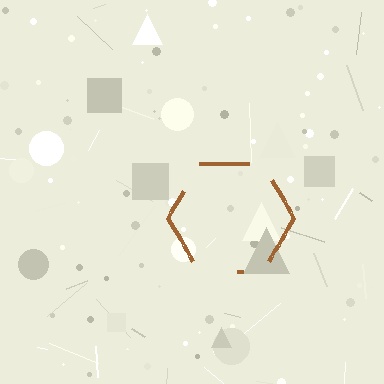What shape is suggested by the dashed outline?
The dashed outline suggests a hexagon.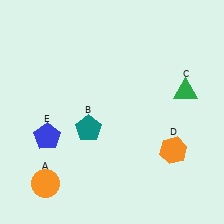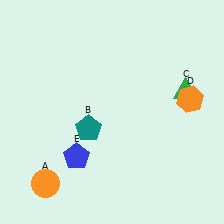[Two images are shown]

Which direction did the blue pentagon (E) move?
The blue pentagon (E) moved right.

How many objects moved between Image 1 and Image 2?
2 objects moved between the two images.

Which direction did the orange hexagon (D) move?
The orange hexagon (D) moved up.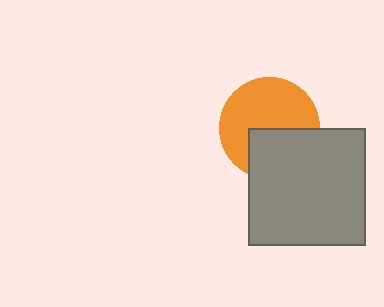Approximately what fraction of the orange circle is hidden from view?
Roughly 39% of the orange circle is hidden behind the gray square.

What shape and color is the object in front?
The object in front is a gray square.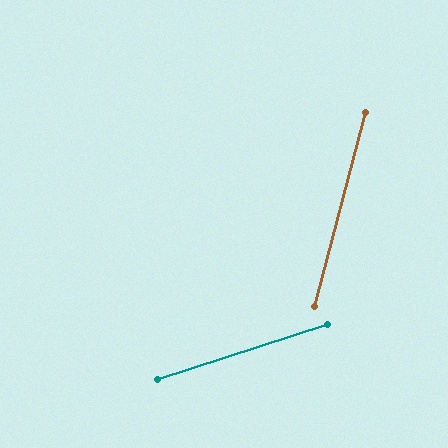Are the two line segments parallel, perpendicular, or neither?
Neither parallel nor perpendicular — they differ by about 57°.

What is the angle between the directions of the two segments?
Approximately 57 degrees.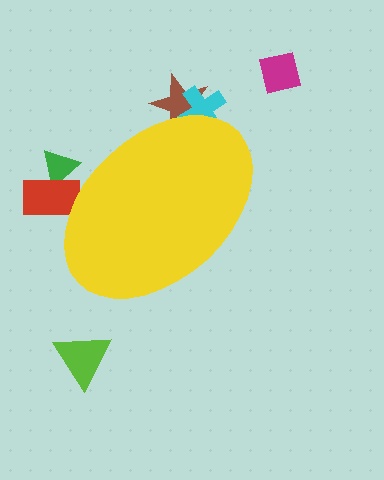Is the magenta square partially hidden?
No, the magenta square is fully visible.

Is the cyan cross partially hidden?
Yes, the cyan cross is partially hidden behind the yellow ellipse.